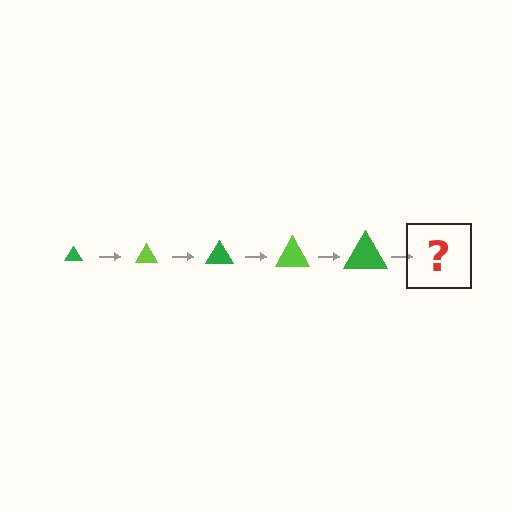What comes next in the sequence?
The next element should be a lime triangle, larger than the previous one.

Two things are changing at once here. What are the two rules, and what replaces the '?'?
The two rules are that the triangle grows larger each step and the color cycles through green and lime. The '?' should be a lime triangle, larger than the previous one.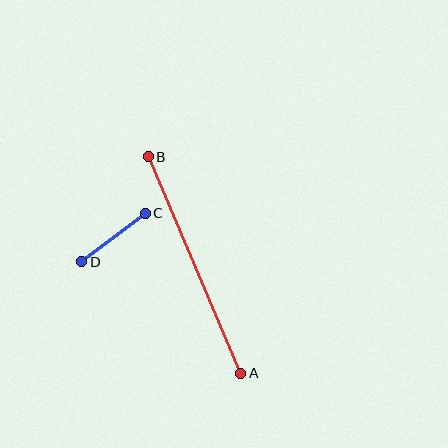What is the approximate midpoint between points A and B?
The midpoint is at approximately (194, 265) pixels.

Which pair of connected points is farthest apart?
Points A and B are farthest apart.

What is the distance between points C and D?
The distance is approximately 80 pixels.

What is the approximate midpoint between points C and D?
The midpoint is at approximately (114, 237) pixels.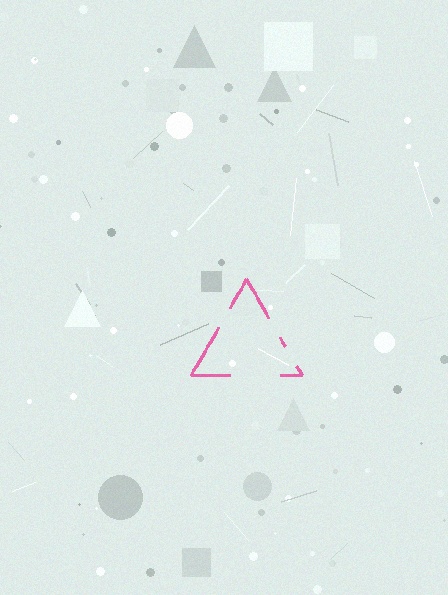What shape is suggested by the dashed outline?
The dashed outline suggests a triangle.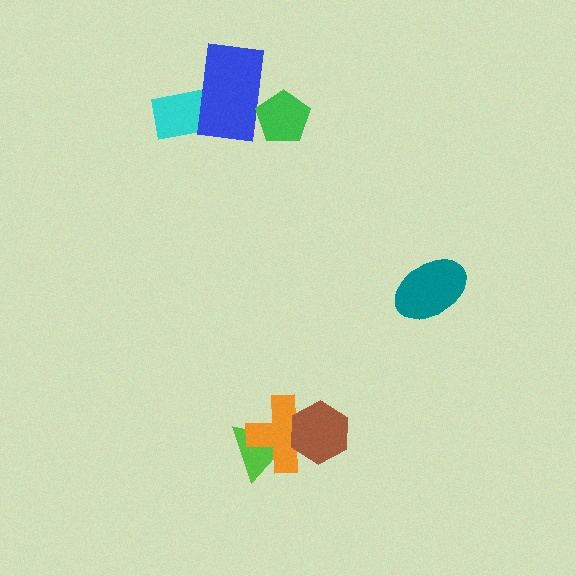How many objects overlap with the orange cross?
2 objects overlap with the orange cross.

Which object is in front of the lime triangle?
The orange cross is in front of the lime triangle.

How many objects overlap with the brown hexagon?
1 object overlaps with the brown hexagon.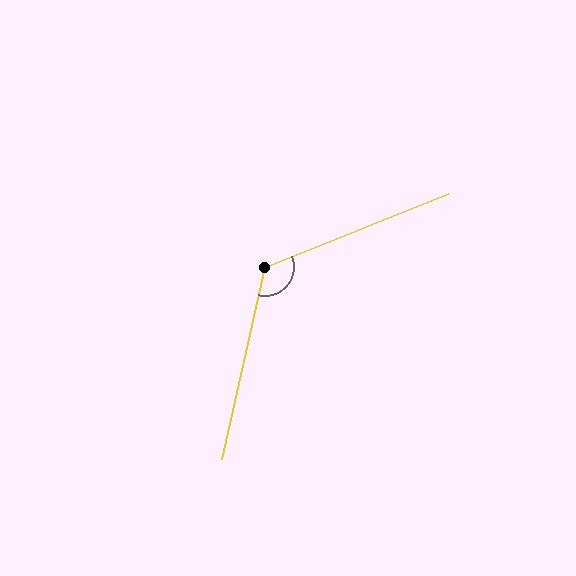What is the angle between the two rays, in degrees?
Approximately 125 degrees.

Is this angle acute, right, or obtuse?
It is obtuse.